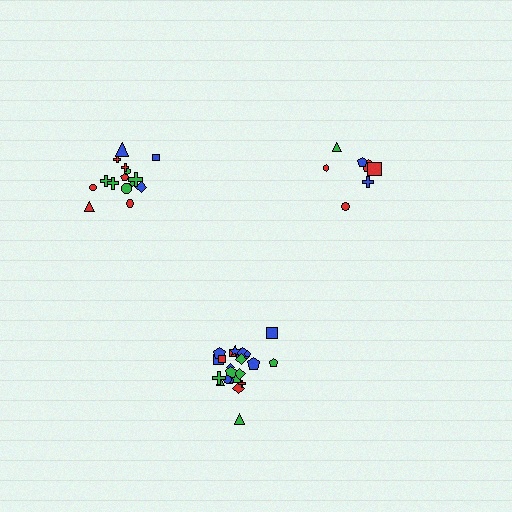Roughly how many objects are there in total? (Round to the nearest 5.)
Roughly 45 objects in total.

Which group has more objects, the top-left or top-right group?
The top-left group.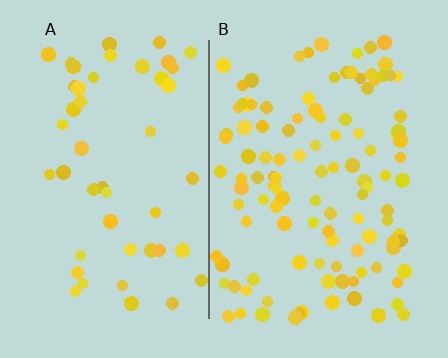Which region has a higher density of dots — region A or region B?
B (the right).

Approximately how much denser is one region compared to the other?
Approximately 2.3× — region B over region A.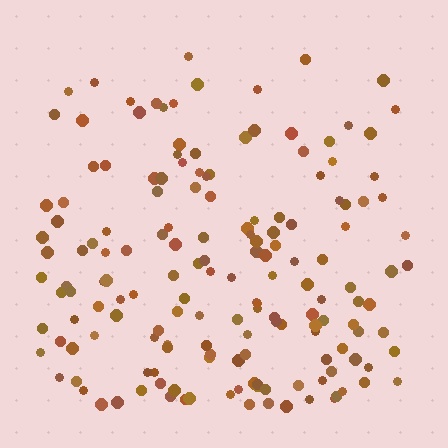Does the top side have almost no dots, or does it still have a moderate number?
Still a moderate number, just noticeably fewer than the bottom.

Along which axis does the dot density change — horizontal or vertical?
Vertical.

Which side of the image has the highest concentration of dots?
The bottom.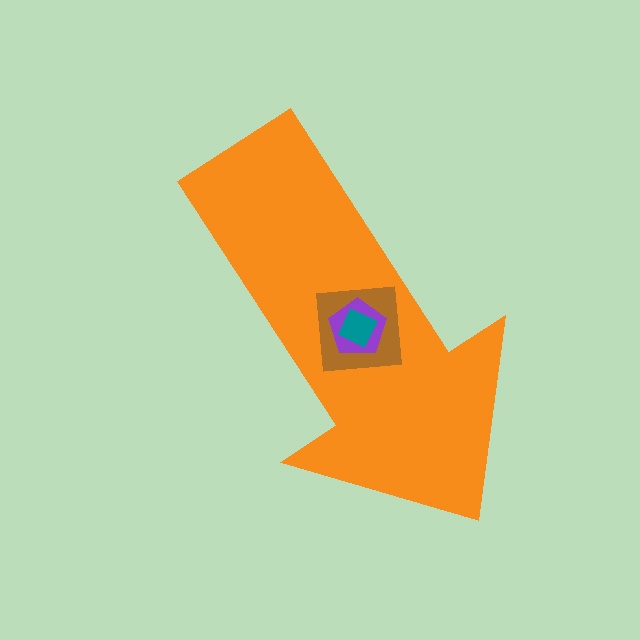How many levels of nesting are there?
4.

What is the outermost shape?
The orange arrow.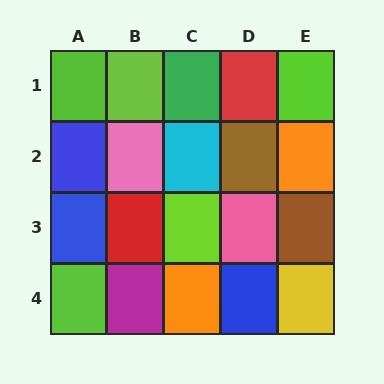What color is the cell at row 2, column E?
Orange.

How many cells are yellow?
1 cell is yellow.